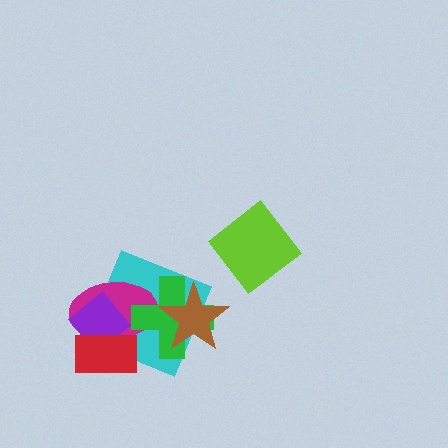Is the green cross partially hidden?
Yes, it is partially covered by another shape.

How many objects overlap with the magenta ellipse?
4 objects overlap with the magenta ellipse.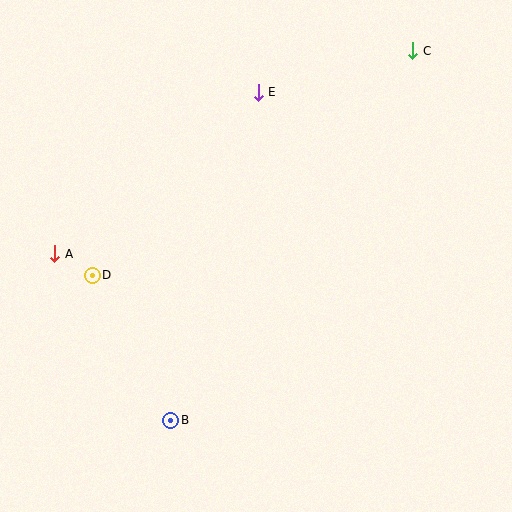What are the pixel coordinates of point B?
Point B is at (171, 420).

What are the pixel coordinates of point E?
Point E is at (258, 92).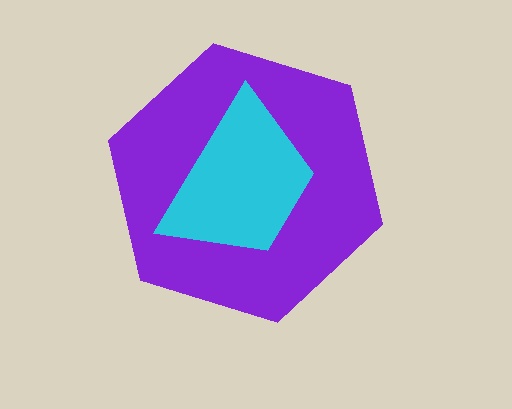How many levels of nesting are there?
2.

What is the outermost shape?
The purple hexagon.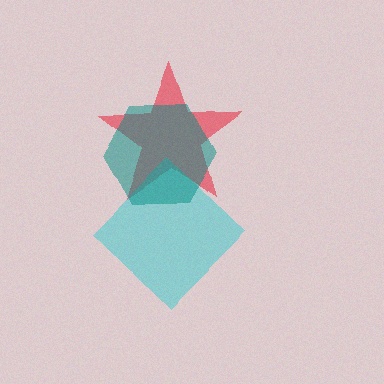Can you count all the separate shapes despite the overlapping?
Yes, there are 3 separate shapes.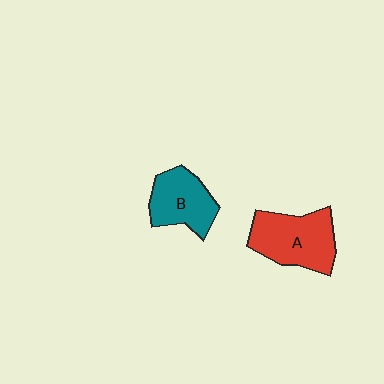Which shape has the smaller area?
Shape B (teal).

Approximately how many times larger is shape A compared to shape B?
Approximately 1.3 times.